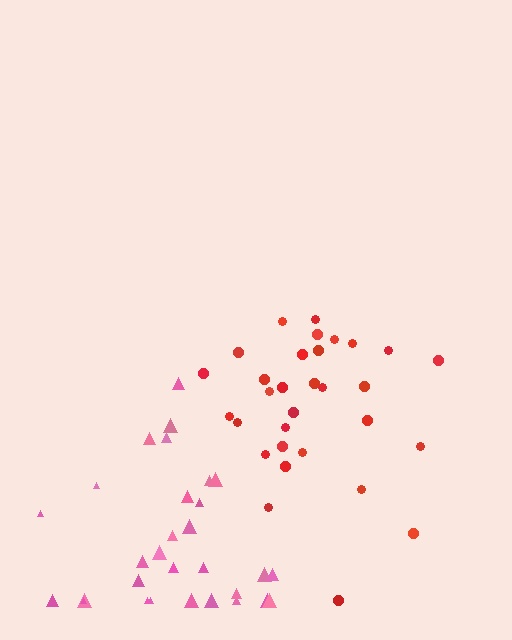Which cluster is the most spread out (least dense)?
Pink.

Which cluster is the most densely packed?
Red.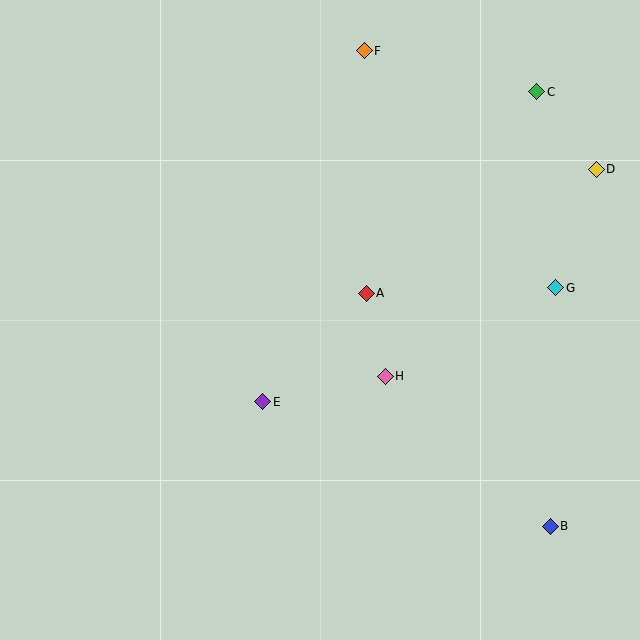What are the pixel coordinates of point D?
Point D is at (596, 169).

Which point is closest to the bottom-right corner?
Point B is closest to the bottom-right corner.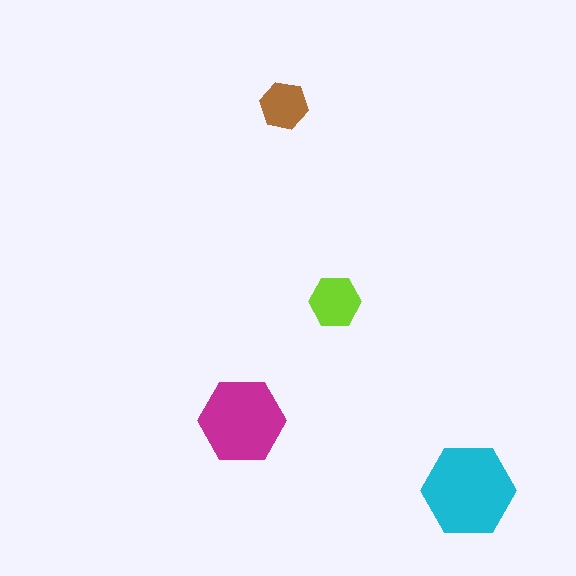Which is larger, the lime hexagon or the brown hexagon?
The lime one.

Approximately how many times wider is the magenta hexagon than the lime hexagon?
About 1.5 times wider.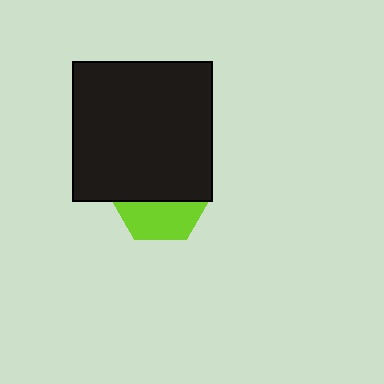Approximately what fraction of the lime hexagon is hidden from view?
Roughly 60% of the lime hexagon is hidden behind the black square.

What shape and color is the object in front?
The object in front is a black square.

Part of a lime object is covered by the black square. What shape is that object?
It is a hexagon.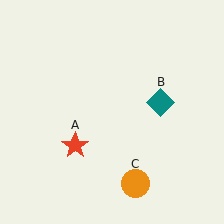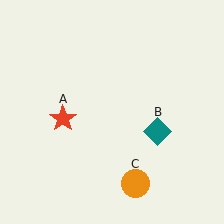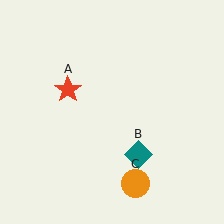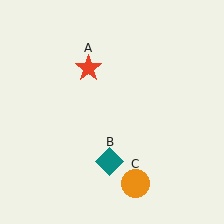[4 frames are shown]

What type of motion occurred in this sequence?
The red star (object A), teal diamond (object B) rotated clockwise around the center of the scene.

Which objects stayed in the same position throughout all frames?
Orange circle (object C) remained stationary.